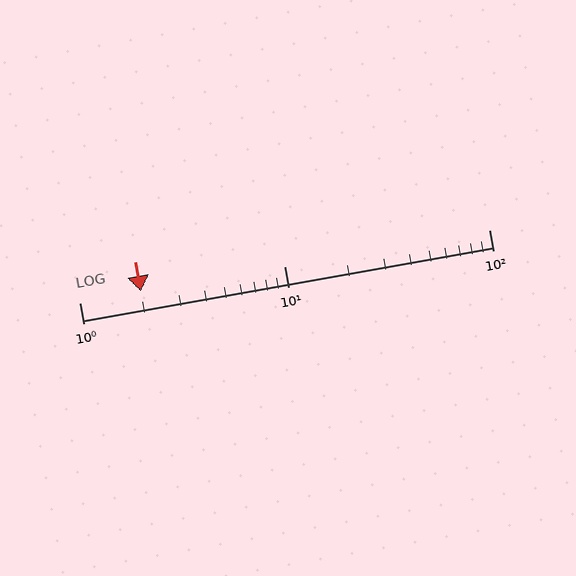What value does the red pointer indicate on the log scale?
The pointer indicates approximately 2.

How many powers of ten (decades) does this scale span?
The scale spans 2 decades, from 1 to 100.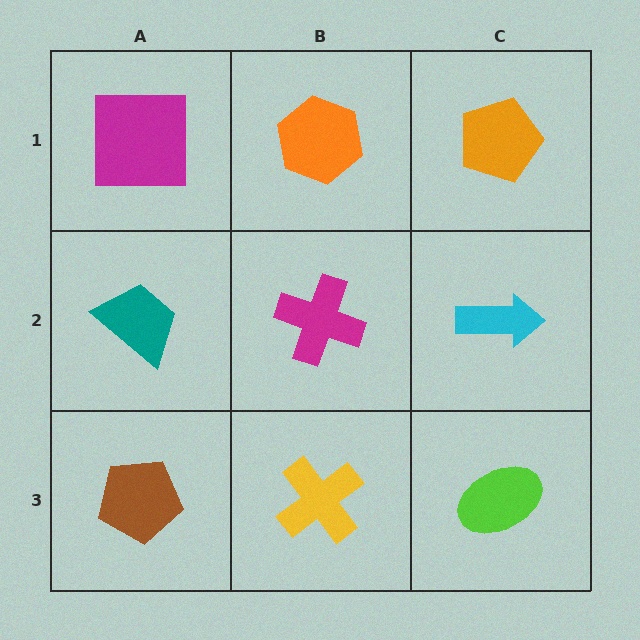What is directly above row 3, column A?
A teal trapezoid.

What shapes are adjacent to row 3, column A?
A teal trapezoid (row 2, column A), a yellow cross (row 3, column B).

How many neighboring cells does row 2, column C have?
3.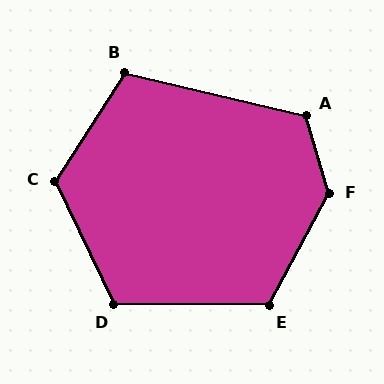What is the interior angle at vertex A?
Approximately 120 degrees (obtuse).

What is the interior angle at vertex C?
Approximately 122 degrees (obtuse).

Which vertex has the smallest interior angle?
B, at approximately 109 degrees.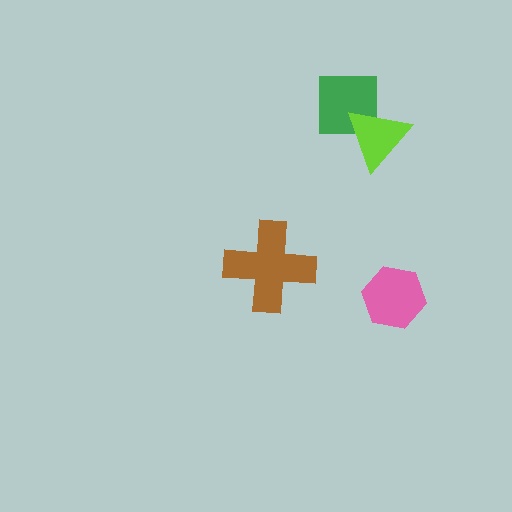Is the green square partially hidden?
Yes, it is partially covered by another shape.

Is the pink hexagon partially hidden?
No, no other shape covers it.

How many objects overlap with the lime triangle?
1 object overlaps with the lime triangle.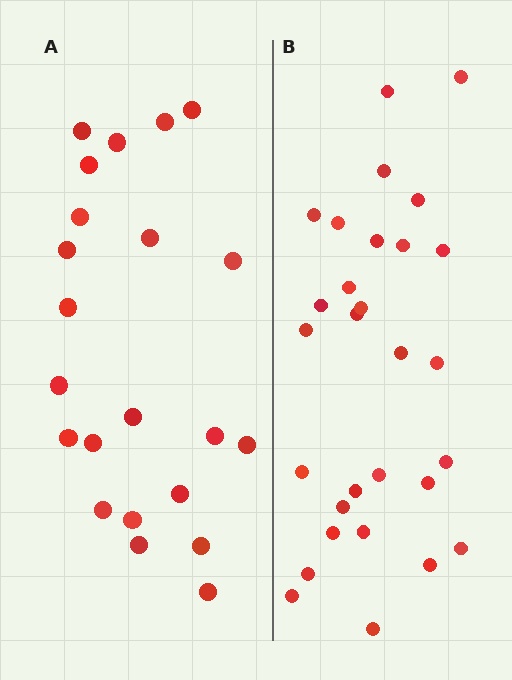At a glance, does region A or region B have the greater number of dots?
Region B (the right region) has more dots.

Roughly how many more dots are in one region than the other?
Region B has roughly 8 or so more dots than region A.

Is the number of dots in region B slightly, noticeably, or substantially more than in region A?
Region B has noticeably more, but not dramatically so. The ratio is roughly 1.3 to 1.